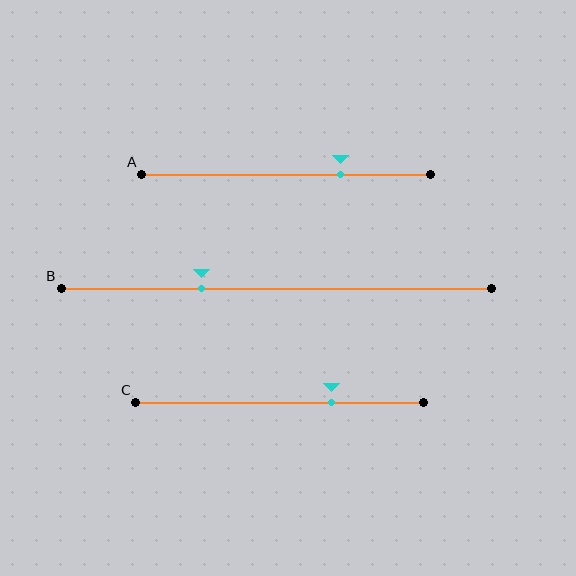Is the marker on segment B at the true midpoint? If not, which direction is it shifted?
No, the marker on segment B is shifted to the left by about 17% of the segment length.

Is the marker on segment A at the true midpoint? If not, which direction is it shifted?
No, the marker on segment A is shifted to the right by about 19% of the segment length.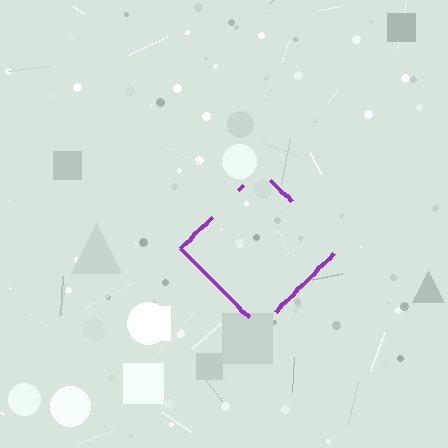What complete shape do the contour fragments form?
The contour fragments form a diamond.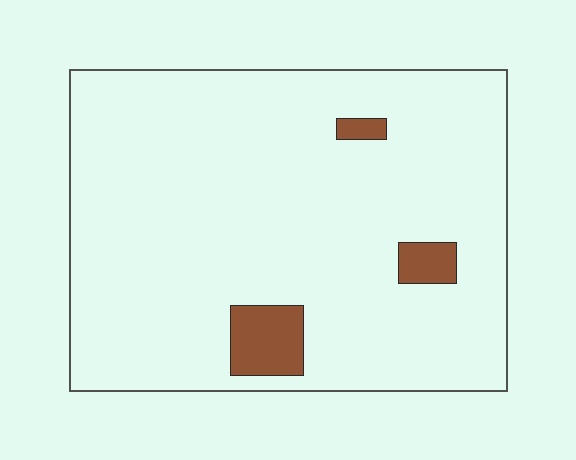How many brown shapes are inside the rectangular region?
3.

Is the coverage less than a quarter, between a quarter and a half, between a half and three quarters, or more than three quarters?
Less than a quarter.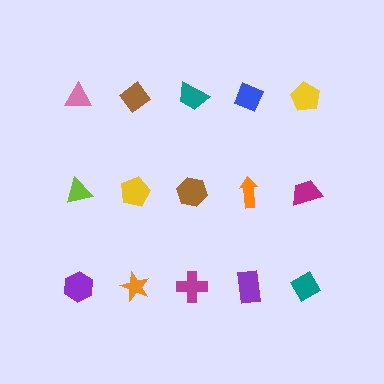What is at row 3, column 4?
A purple rectangle.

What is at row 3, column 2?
An orange star.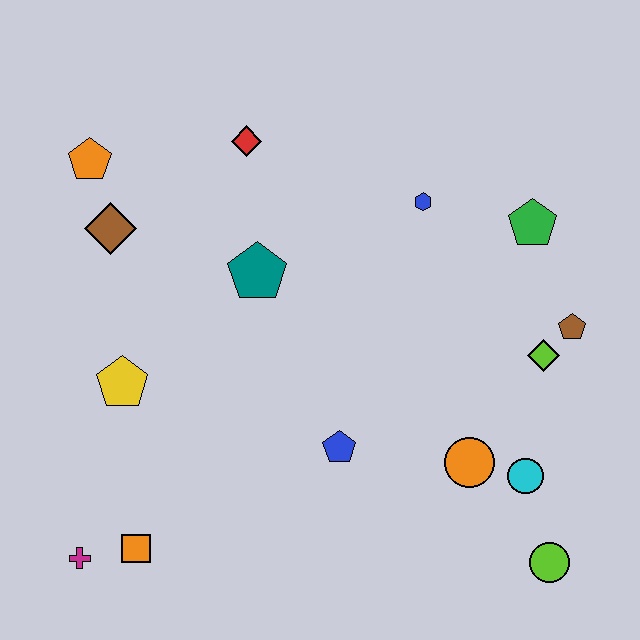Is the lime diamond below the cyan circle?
No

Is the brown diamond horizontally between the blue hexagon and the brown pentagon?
No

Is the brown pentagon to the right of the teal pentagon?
Yes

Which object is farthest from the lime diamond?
The magenta cross is farthest from the lime diamond.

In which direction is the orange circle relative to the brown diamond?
The orange circle is to the right of the brown diamond.